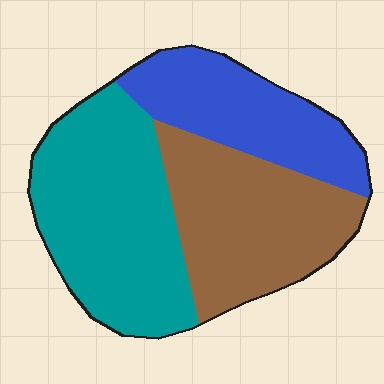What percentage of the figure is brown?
Brown covers 34% of the figure.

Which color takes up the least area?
Blue, at roughly 25%.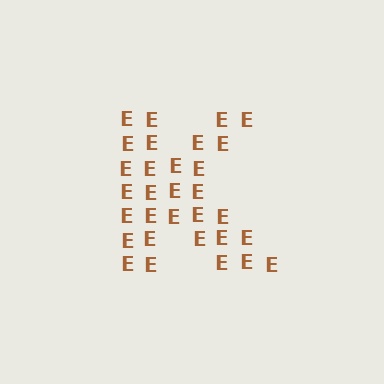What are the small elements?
The small elements are letter E's.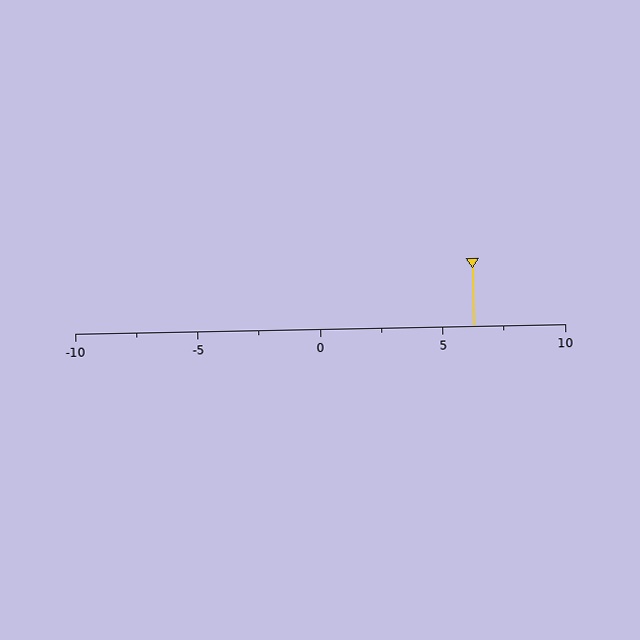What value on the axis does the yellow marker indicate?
The marker indicates approximately 6.2.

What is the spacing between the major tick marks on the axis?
The major ticks are spaced 5 apart.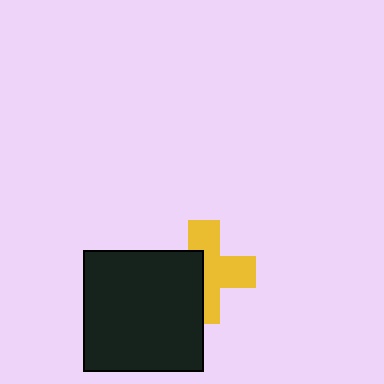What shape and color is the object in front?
The object in front is a black square.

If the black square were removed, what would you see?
You would see the complete yellow cross.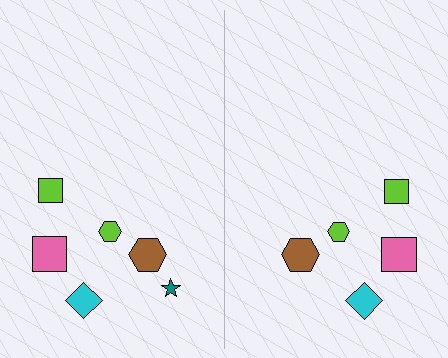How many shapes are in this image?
There are 11 shapes in this image.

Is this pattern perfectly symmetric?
No, the pattern is not perfectly symmetric. A teal star is missing from the right side.